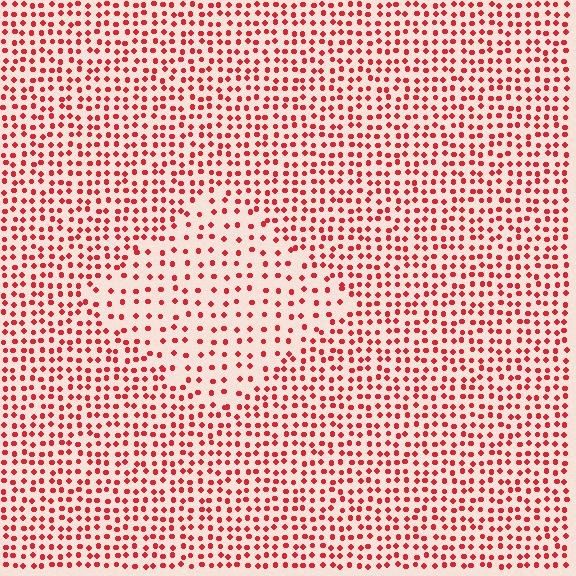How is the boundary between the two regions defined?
The boundary is defined by a change in element density (approximately 1.9x ratio). All elements are the same color, size, and shape.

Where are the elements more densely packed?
The elements are more densely packed outside the diamond boundary.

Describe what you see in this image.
The image contains small red elements arranged at two different densities. A diamond-shaped region is visible where the elements are less densely packed than the surrounding area.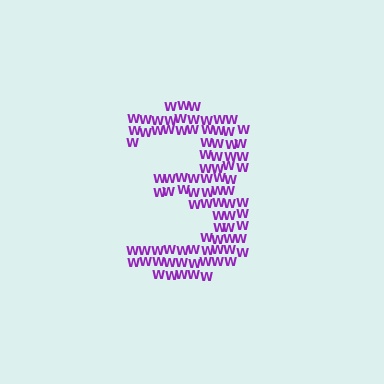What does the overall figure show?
The overall figure shows the digit 3.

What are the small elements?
The small elements are letter W's.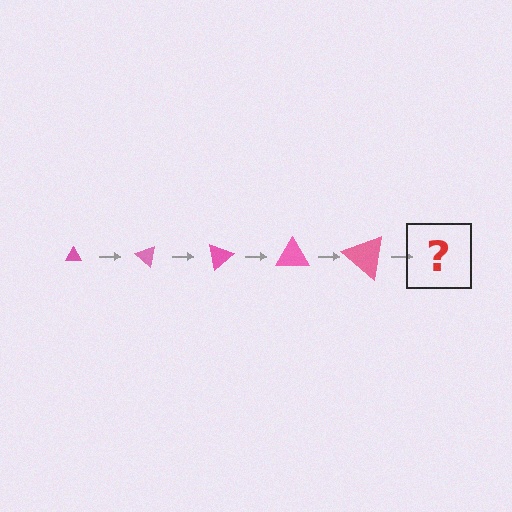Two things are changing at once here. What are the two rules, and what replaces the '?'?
The two rules are that the triangle grows larger each step and it rotates 40 degrees each step. The '?' should be a triangle, larger than the previous one and rotated 200 degrees from the start.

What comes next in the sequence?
The next element should be a triangle, larger than the previous one and rotated 200 degrees from the start.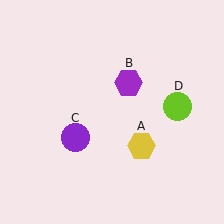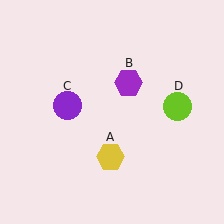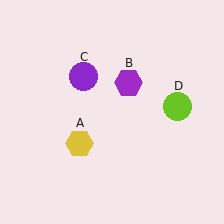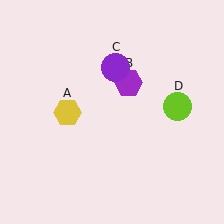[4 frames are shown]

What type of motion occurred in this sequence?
The yellow hexagon (object A), purple circle (object C) rotated clockwise around the center of the scene.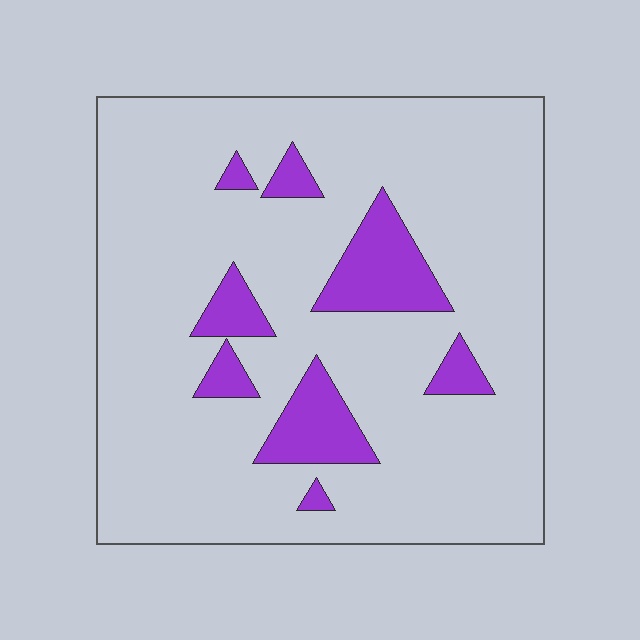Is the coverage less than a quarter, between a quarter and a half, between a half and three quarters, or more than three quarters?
Less than a quarter.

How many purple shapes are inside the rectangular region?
8.